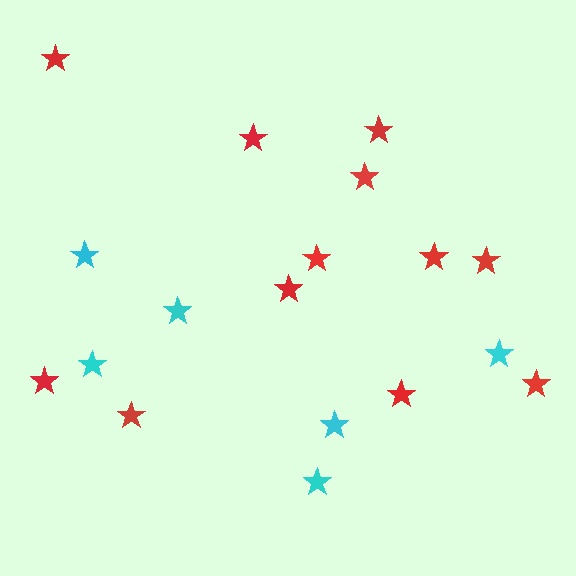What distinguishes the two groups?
There are 2 groups: one group of red stars (12) and one group of cyan stars (6).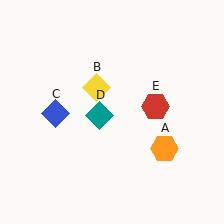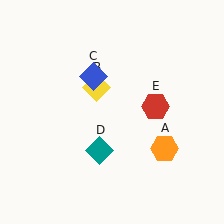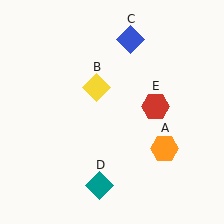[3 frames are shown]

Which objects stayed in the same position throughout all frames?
Orange hexagon (object A) and yellow diamond (object B) and red hexagon (object E) remained stationary.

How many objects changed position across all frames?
2 objects changed position: blue diamond (object C), teal diamond (object D).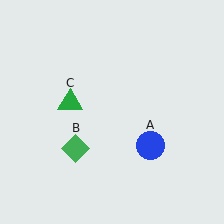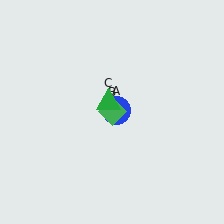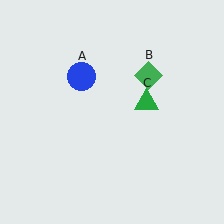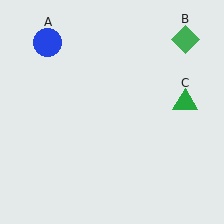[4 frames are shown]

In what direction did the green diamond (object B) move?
The green diamond (object B) moved up and to the right.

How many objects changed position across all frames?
3 objects changed position: blue circle (object A), green diamond (object B), green triangle (object C).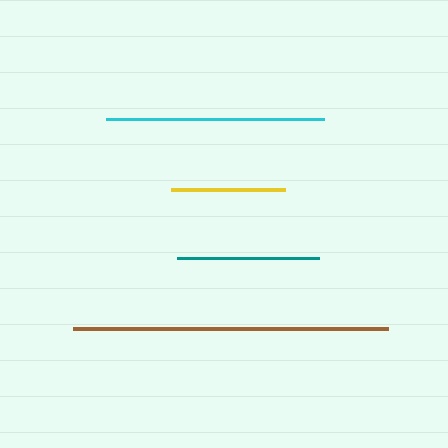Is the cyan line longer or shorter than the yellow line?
The cyan line is longer than the yellow line.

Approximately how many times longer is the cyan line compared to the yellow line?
The cyan line is approximately 1.9 times the length of the yellow line.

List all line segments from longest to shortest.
From longest to shortest: brown, cyan, teal, yellow.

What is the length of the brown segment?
The brown segment is approximately 315 pixels long.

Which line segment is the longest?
The brown line is the longest at approximately 315 pixels.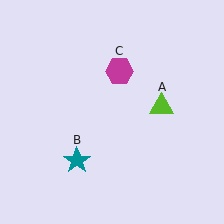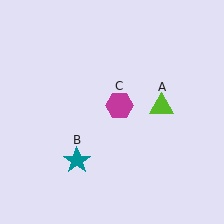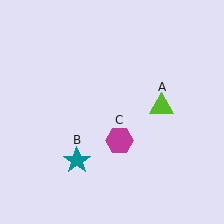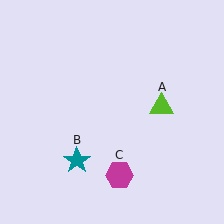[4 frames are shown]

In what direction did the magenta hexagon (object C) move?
The magenta hexagon (object C) moved down.